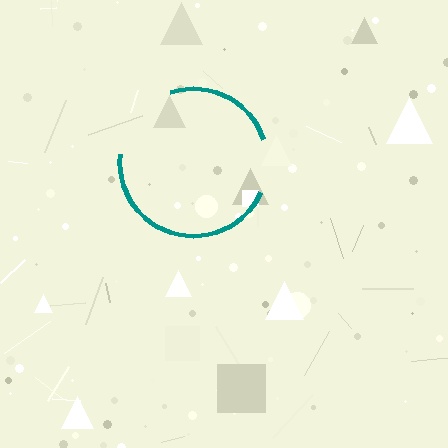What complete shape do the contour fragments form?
The contour fragments form a circle.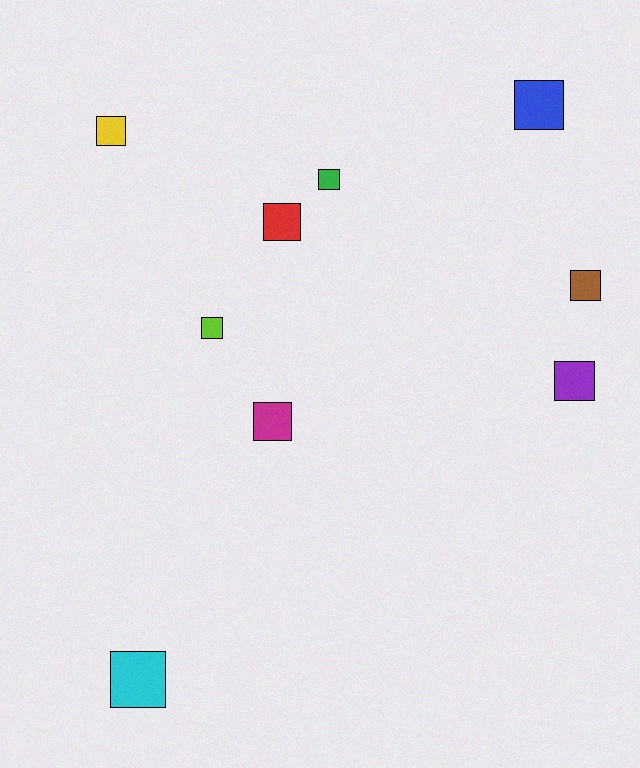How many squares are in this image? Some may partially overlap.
There are 9 squares.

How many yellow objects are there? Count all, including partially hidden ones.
There is 1 yellow object.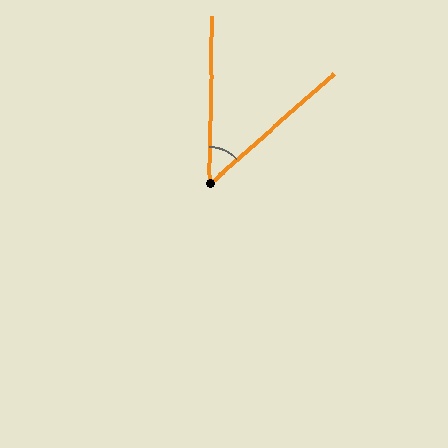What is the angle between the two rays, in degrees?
Approximately 47 degrees.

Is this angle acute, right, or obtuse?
It is acute.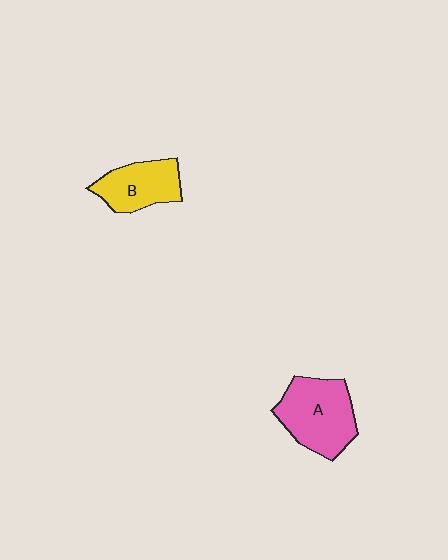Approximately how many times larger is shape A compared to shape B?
Approximately 1.4 times.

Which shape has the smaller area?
Shape B (yellow).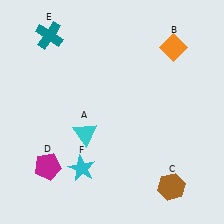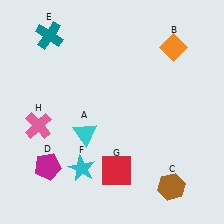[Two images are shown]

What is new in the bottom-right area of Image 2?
A red square (G) was added in the bottom-right area of Image 2.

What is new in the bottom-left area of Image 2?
A pink cross (H) was added in the bottom-left area of Image 2.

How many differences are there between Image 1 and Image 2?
There are 2 differences between the two images.